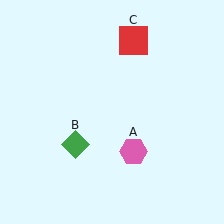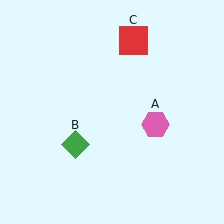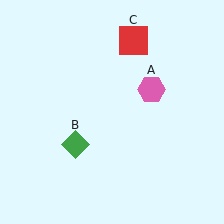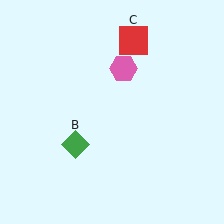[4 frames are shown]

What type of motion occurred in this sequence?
The pink hexagon (object A) rotated counterclockwise around the center of the scene.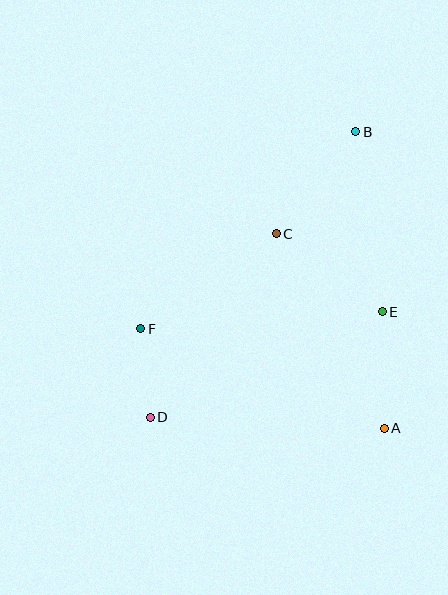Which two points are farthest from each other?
Points B and D are farthest from each other.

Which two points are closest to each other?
Points D and F are closest to each other.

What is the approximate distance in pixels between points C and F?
The distance between C and F is approximately 165 pixels.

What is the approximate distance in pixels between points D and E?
The distance between D and E is approximately 255 pixels.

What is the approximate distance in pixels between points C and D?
The distance between C and D is approximately 222 pixels.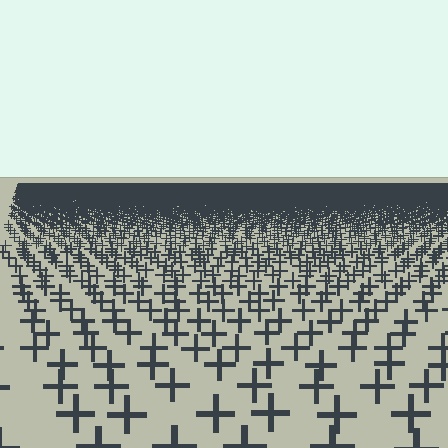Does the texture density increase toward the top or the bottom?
Density increases toward the top.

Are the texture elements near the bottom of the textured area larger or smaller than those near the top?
Larger. Near the bottom, elements are closer to the viewer and appear at a bigger on-screen size.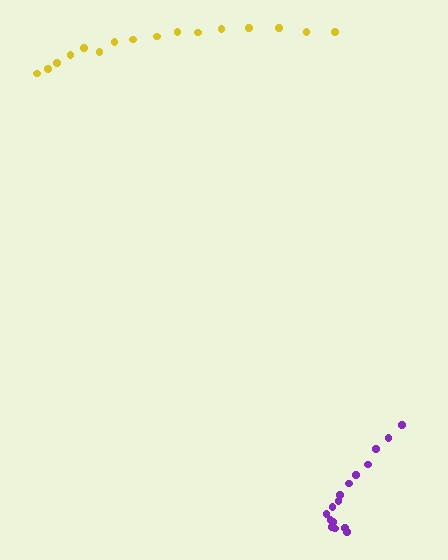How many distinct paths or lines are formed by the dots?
There are 2 distinct paths.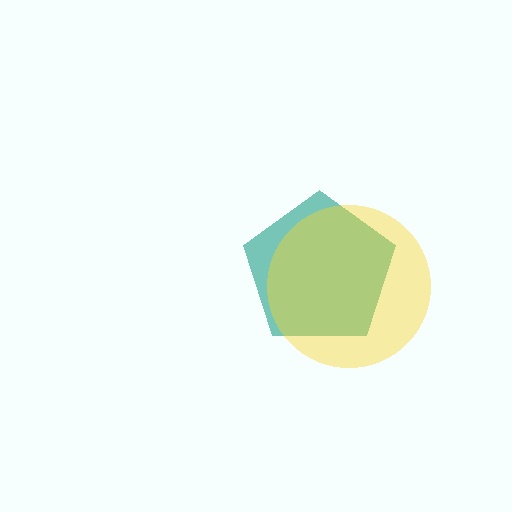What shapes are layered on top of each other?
The layered shapes are: a teal pentagon, a yellow circle.